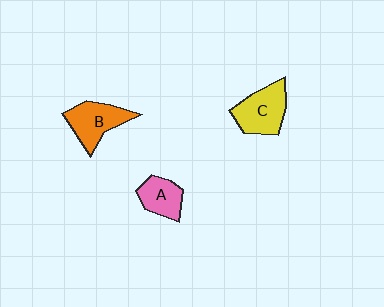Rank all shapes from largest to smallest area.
From largest to smallest: C (yellow), B (orange), A (pink).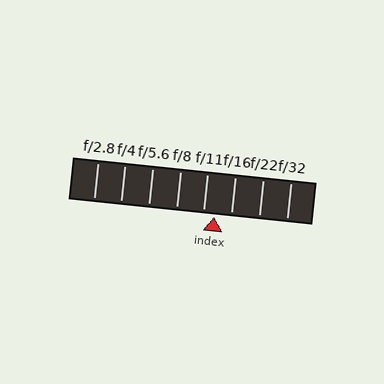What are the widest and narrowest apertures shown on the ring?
The widest aperture shown is f/2.8 and the narrowest is f/32.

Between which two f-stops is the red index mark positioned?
The index mark is between f/11 and f/16.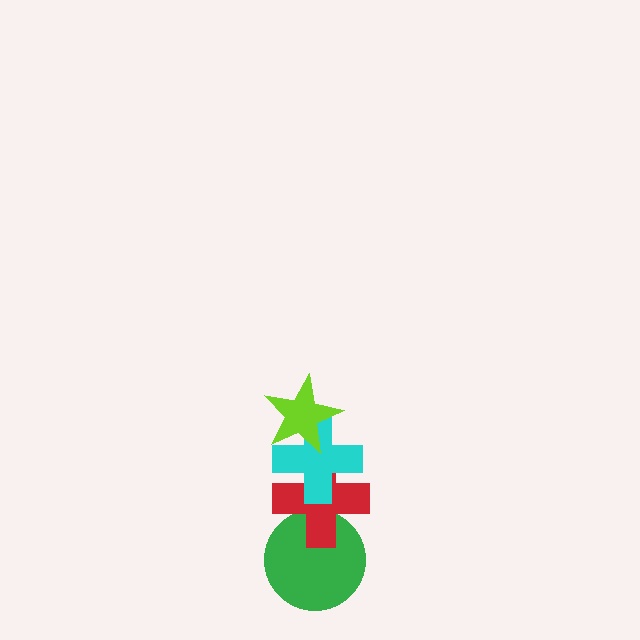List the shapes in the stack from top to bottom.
From top to bottom: the lime star, the cyan cross, the red cross, the green circle.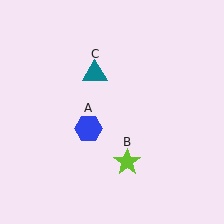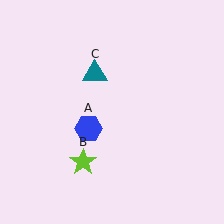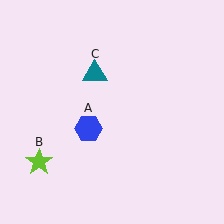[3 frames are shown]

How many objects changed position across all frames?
1 object changed position: lime star (object B).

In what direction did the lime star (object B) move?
The lime star (object B) moved left.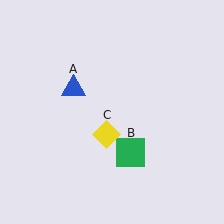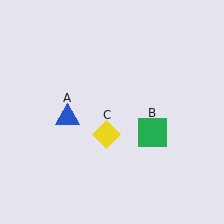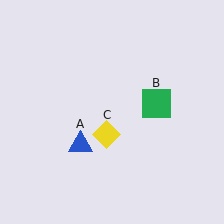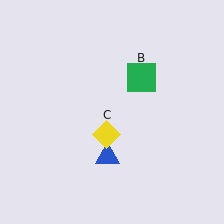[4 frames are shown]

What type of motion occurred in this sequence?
The blue triangle (object A), green square (object B) rotated counterclockwise around the center of the scene.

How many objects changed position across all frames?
2 objects changed position: blue triangle (object A), green square (object B).